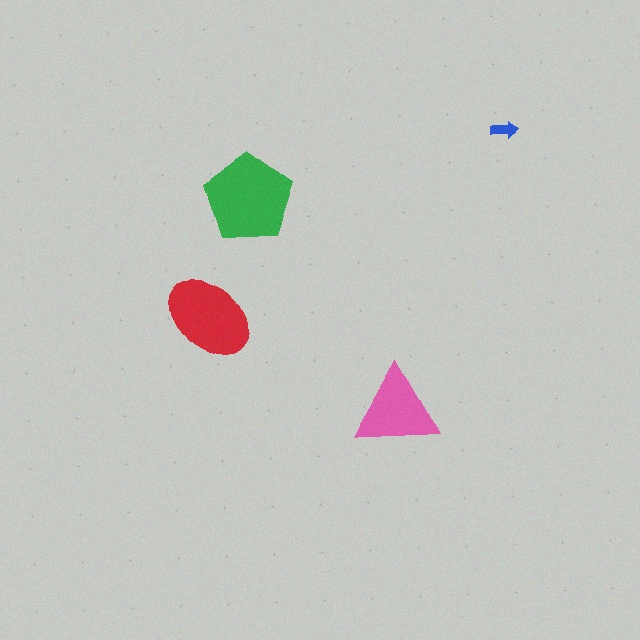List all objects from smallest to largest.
The blue arrow, the pink triangle, the red ellipse, the green pentagon.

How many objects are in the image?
There are 4 objects in the image.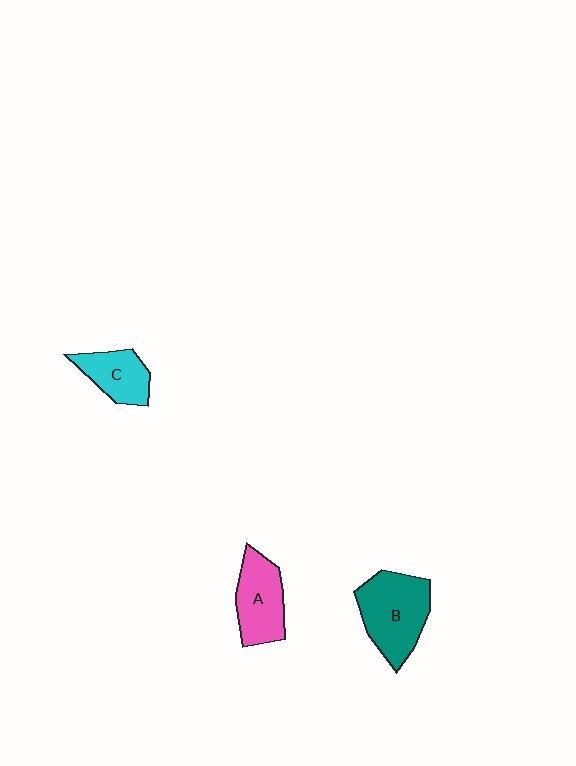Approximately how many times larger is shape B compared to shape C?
Approximately 1.6 times.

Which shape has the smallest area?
Shape C (cyan).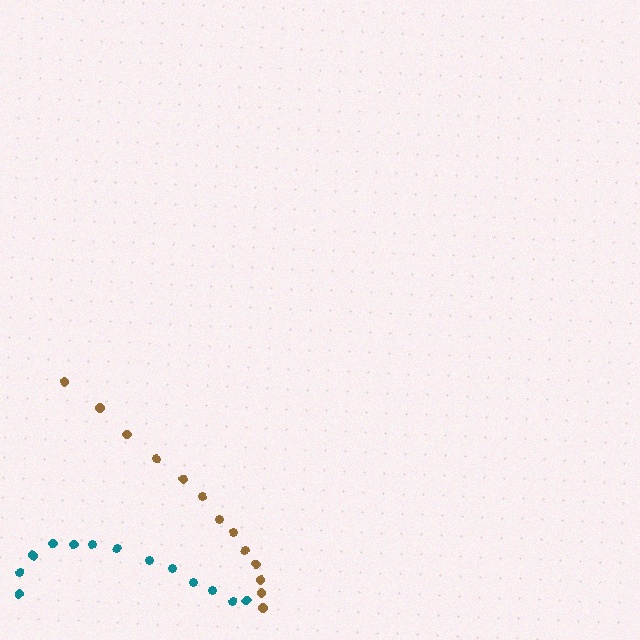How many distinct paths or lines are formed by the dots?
There are 2 distinct paths.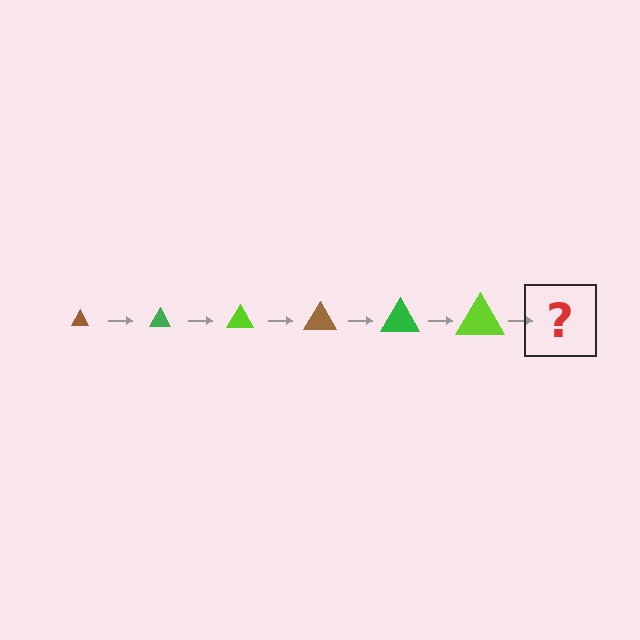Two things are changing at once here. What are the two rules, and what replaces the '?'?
The two rules are that the triangle grows larger each step and the color cycles through brown, green, and lime. The '?' should be a brown triangle, larger than the previous one.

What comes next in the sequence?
The next element should be a brown triangle, larger than the previous one.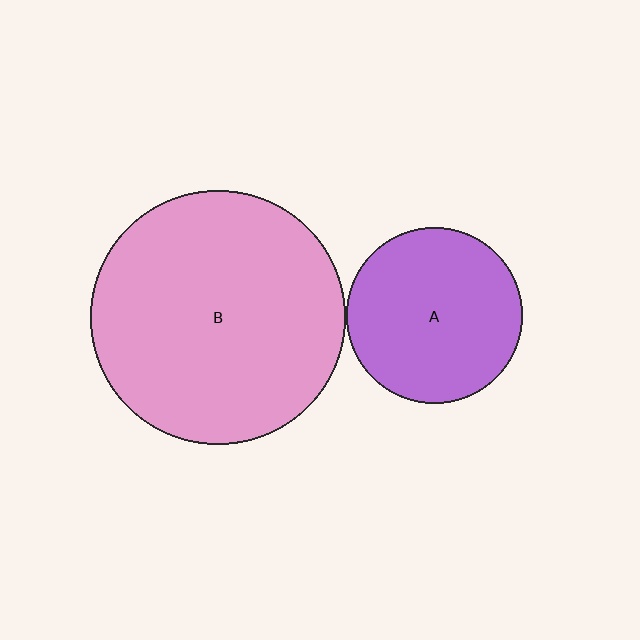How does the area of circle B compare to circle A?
Approximately 2.1 times.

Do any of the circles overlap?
No, none of the circles overlap.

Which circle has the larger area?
Circle B (pink).